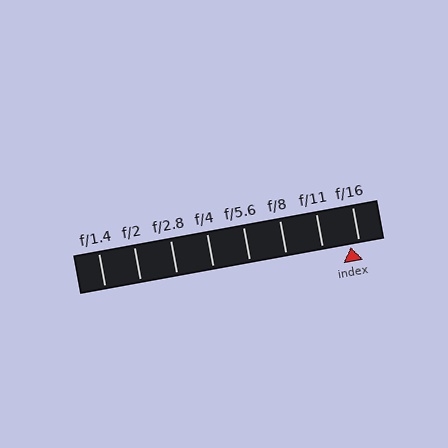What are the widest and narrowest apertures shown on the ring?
The widest aperture shown is f/1.4 and the narrowest is f/16.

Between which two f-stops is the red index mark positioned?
The index mark is between f/11 and f/16.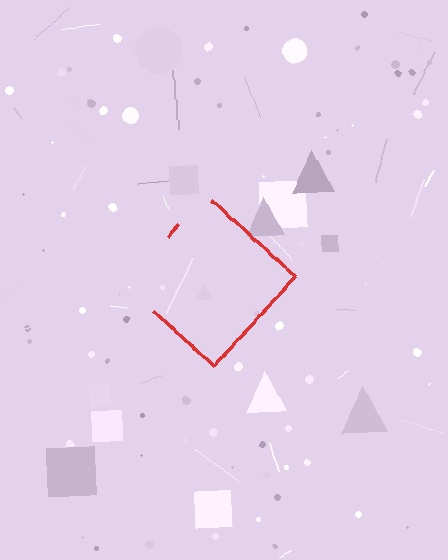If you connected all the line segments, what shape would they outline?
They would outline a diamond.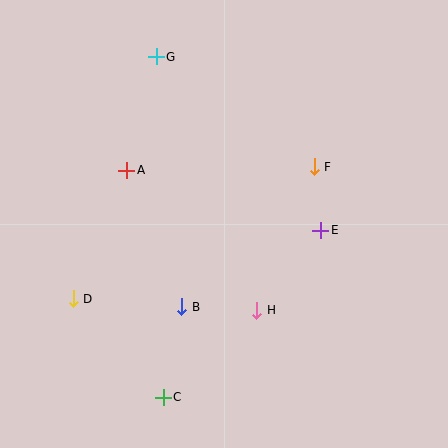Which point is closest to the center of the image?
Point H at (257, 310) is closest to the center.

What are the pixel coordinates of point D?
Point D is at (73, 299).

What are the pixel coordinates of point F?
Point F is at (314, 167).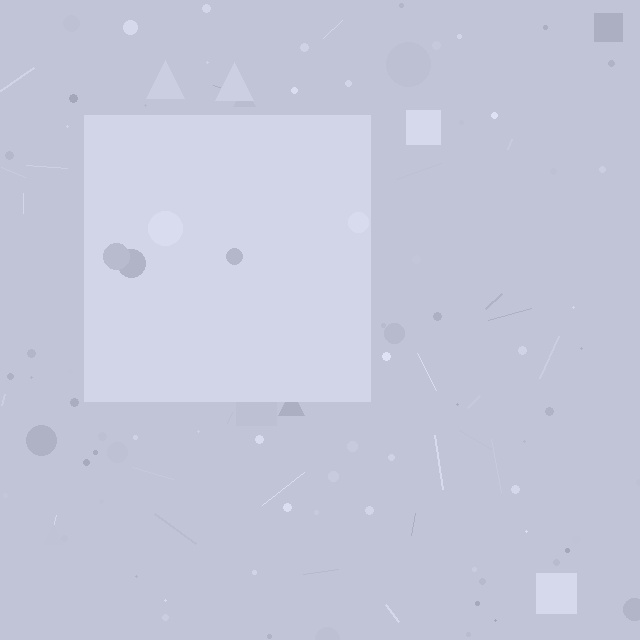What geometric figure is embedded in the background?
A square is embedded in the background.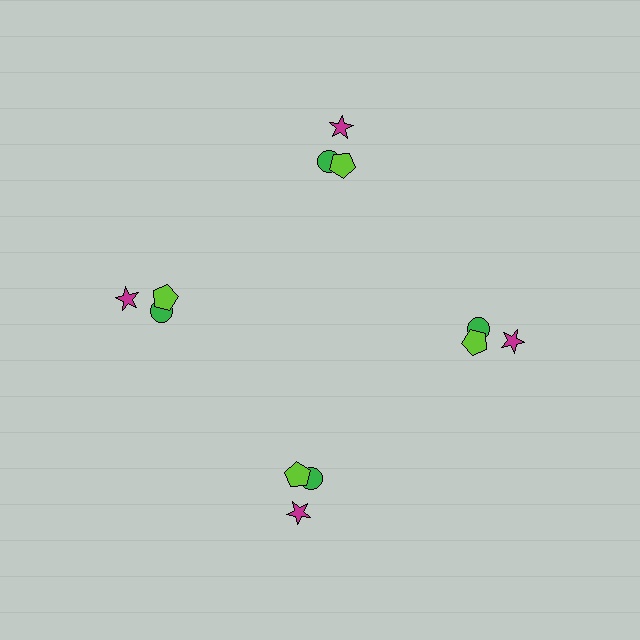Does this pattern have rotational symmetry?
Yes, this pattern has 4-fold rotational symmetry. It looks the same after rotating 90 degrees around the center.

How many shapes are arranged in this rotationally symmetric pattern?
There are 12 shapes, arranged in 4 groups of 3.